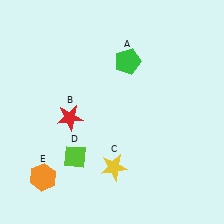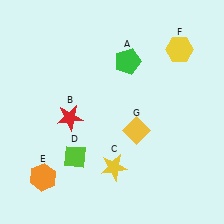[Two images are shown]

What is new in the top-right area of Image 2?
A yellow hexagon (F) was added in the top-right area of Image 2.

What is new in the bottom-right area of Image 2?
A yellow diamond (G) was added in the bottom-right area of Image 2.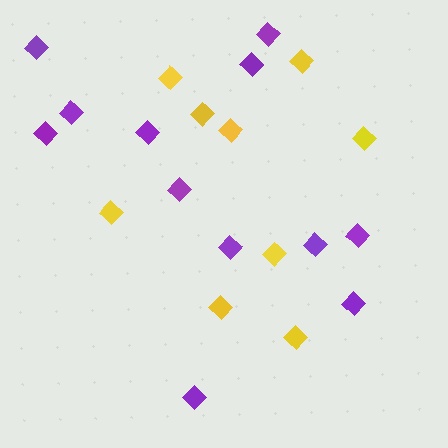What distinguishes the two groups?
There are 2 groups: one group of yellow diamonds (9) and one group of purple diamonds (12).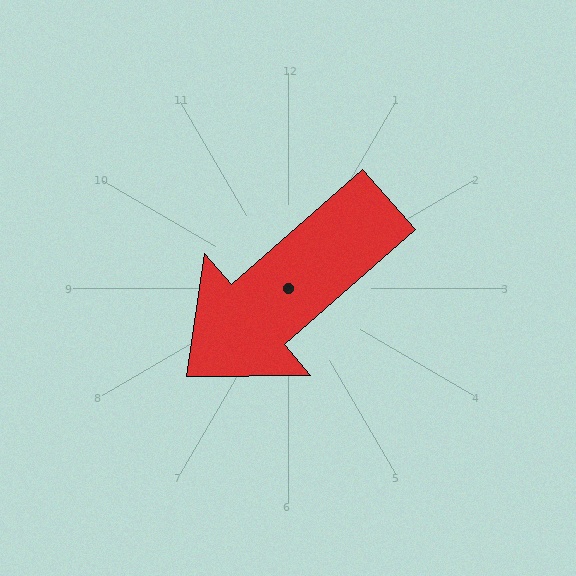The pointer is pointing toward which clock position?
Roughly 8 o'clock.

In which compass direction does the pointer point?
Southwest.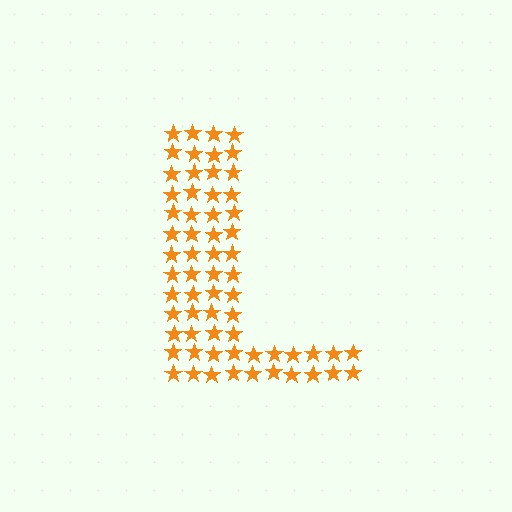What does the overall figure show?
The overall figure shows the letter L.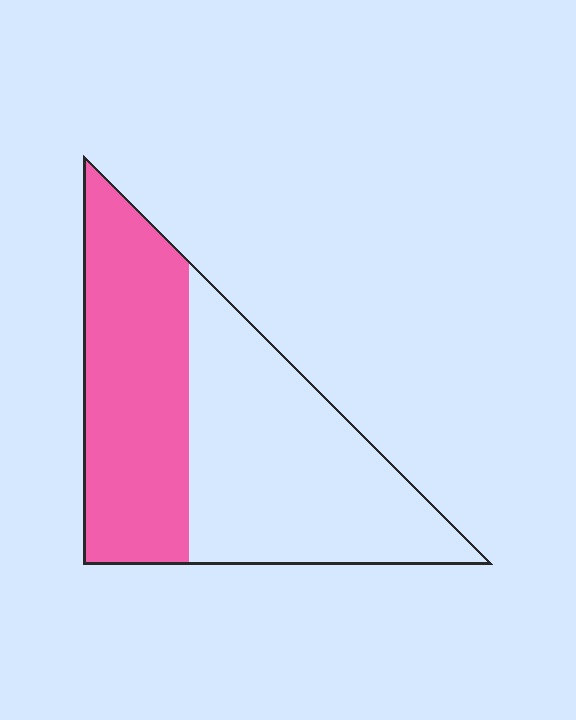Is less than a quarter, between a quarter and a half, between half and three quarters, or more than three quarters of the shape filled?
Between a quarter and a half.